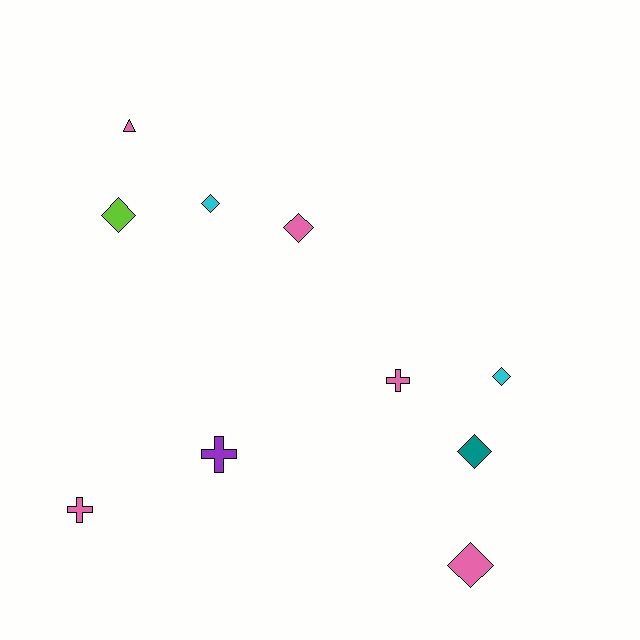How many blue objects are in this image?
There are no blue objects.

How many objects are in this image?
There are 10 objects.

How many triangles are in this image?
There is 1 triangle.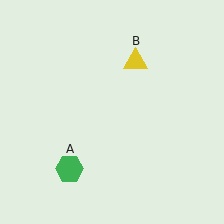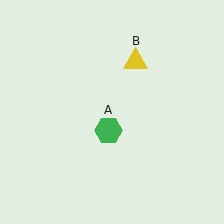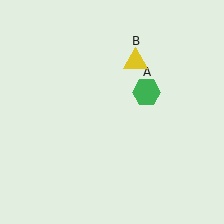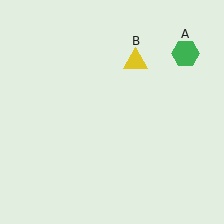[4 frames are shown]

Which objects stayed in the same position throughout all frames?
Yellow triangle (object B) remained stationary.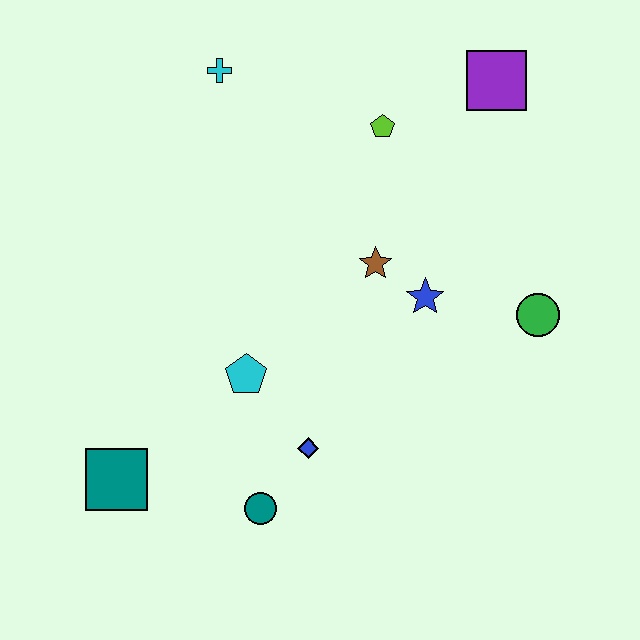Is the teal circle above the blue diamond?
No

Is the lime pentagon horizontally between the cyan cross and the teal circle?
No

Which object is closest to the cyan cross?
The lime pentagon is closest to the cyan cross.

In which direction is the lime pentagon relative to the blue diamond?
The lime pentagon is above the blue diamond.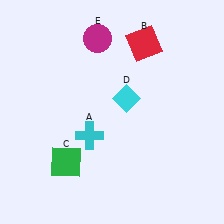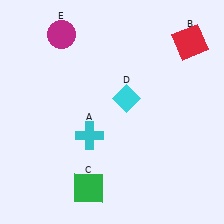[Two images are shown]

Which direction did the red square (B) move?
The red square (B) moved right.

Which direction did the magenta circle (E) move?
The magenta circle (E) moved left.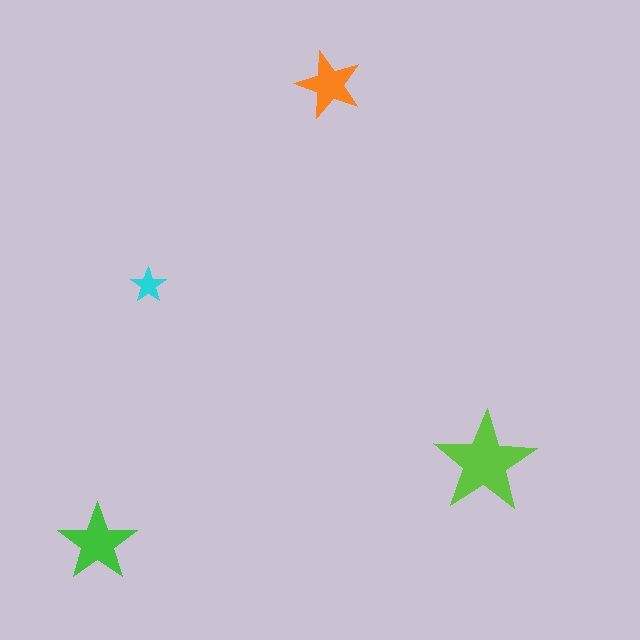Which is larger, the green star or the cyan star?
The green one.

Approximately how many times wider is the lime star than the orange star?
About 1.5 times wider.